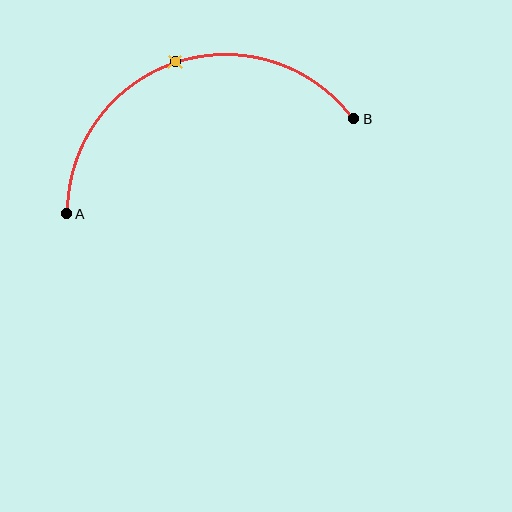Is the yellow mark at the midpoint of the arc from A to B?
Yes. The yellow mark lies on the arc at equal arc-length from both A and B — it is the arc midpoint.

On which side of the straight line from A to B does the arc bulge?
The arc bulges above the straight line connecting A and B.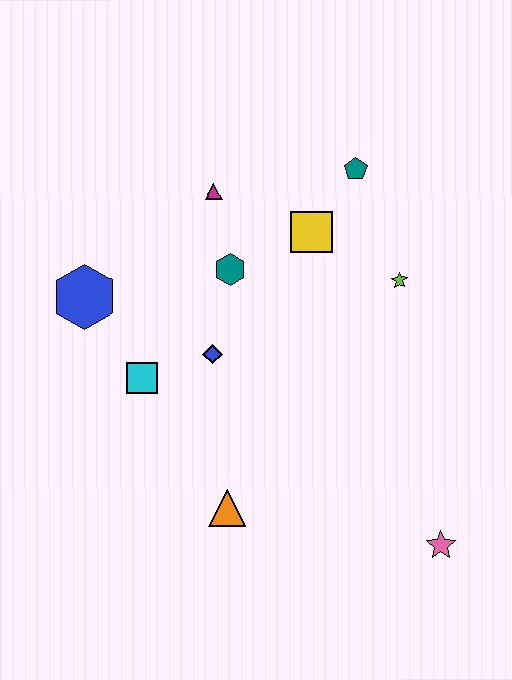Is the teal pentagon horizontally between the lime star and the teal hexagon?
Yes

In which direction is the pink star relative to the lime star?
The pink star is below the lime star.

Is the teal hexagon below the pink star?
No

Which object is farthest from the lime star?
The blue hexagon is farthest from the lime star.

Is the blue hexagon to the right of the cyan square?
No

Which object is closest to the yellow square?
The teal pentagon is closest to the yellow square.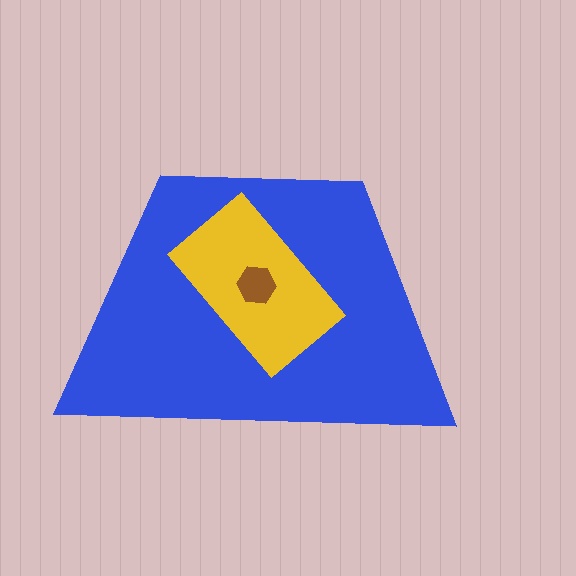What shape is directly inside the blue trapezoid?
The yellow rectangle.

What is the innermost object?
The brown hexagon.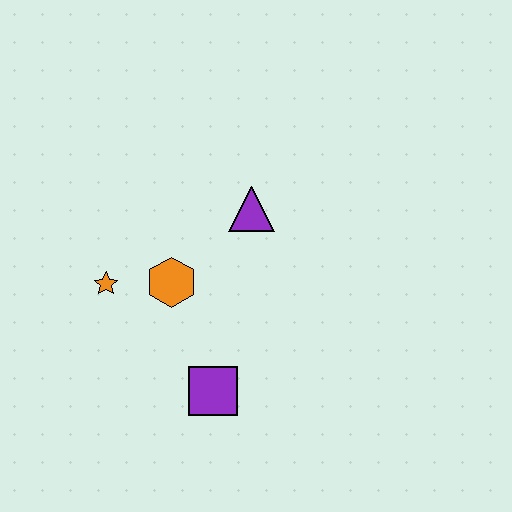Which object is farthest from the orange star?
The purple triangle is farthest from the orange star.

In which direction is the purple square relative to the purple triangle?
The purple square is below the purple triangle.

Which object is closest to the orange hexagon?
The orange star is closest to the orange hexagon.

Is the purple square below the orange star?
Yes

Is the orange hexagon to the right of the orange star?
Yes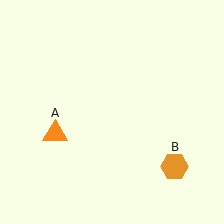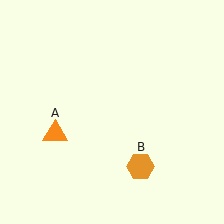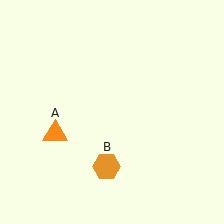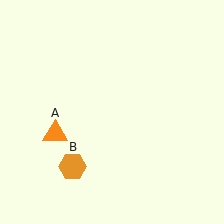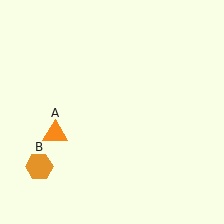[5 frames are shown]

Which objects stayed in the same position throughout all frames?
Orange triangle (object A) remained stationary.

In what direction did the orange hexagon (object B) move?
The orange hexagon (object B) moved left.